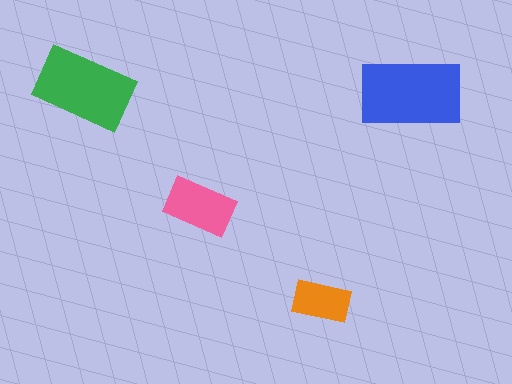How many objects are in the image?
There are 4 objects in the image.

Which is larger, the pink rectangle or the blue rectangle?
The blue one.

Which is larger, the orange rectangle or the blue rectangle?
The blue one.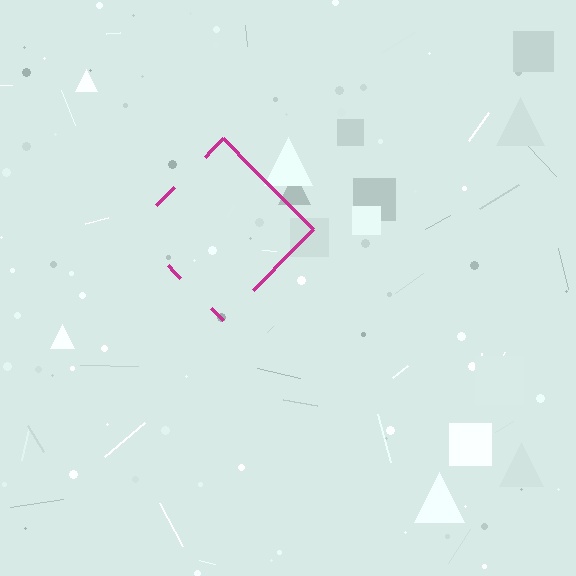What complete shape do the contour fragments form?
The contour fragments form a diamond.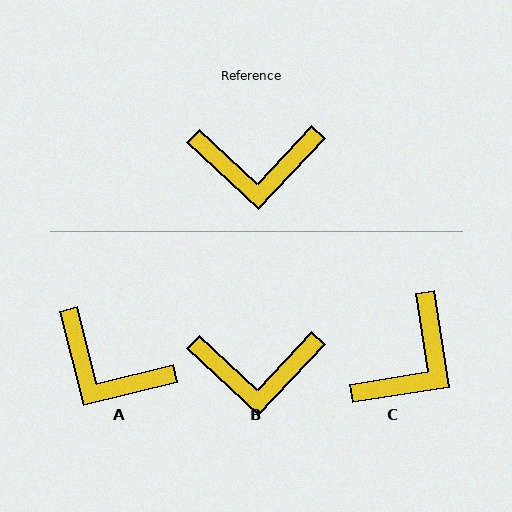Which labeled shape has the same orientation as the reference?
B.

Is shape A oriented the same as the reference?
No, it is off by about 33 degrees.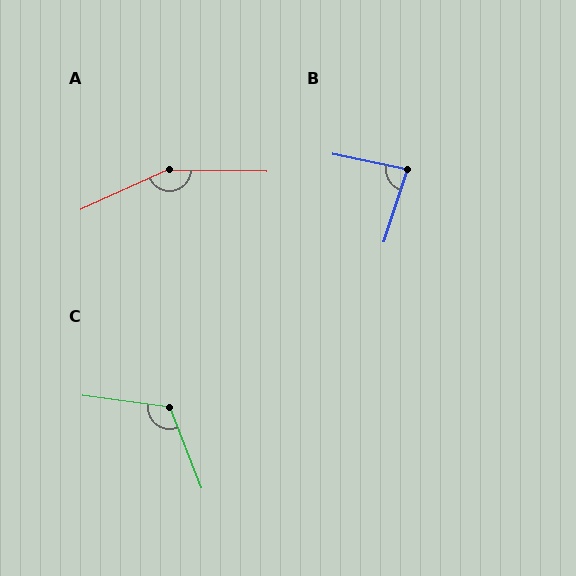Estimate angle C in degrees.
Approximately 119 degrees.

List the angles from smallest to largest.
B (84°), C (119°), A (155°).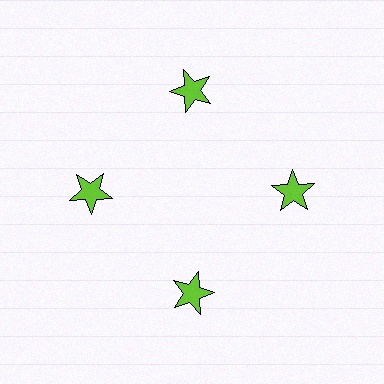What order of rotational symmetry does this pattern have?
This pattern has 4-fold rotational symmetry.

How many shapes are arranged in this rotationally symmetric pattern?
There are 4 shapes, arranged in 4 groups of 1.